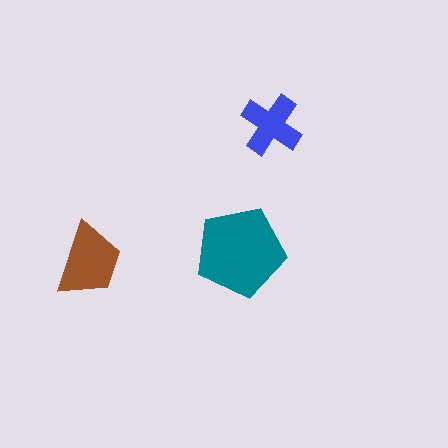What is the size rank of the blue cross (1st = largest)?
3rd.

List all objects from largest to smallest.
The teal pentagon, the brown trapezoid, the blue cross.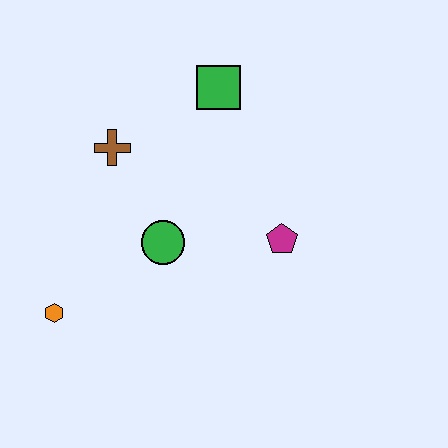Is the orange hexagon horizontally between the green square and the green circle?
No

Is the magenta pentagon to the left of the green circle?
No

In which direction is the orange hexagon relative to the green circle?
The orange hexagon is to the left of the green circle.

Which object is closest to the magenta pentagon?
The green circle is closest to the magenta pentagon.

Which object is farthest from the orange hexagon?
The green square is farthest from the orange hexagon.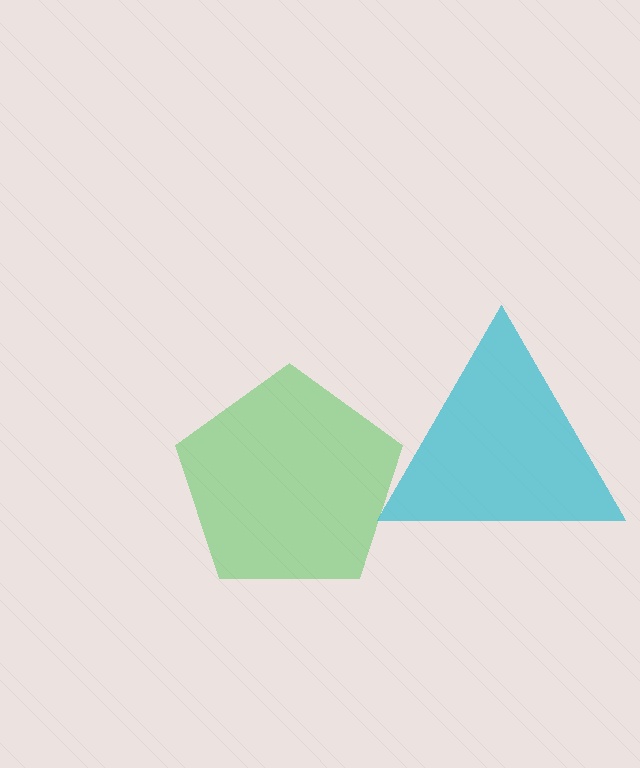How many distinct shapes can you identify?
There are 2 distinct shapes: a green pentagon, a cyan triangle.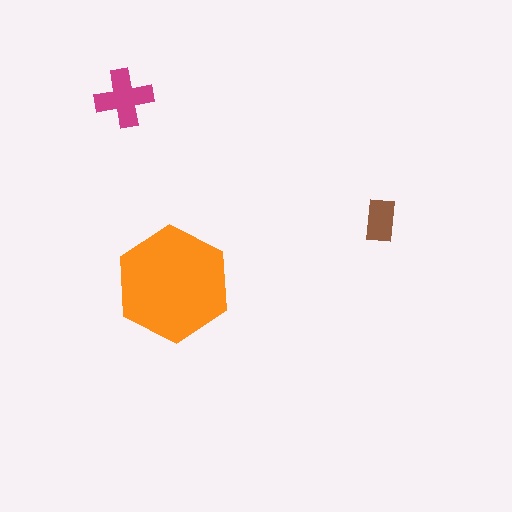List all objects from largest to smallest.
The orange hexagon, the magenta cross, the brown rectangle.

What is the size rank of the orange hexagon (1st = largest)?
1st.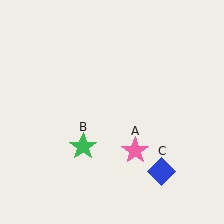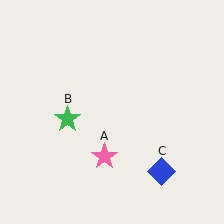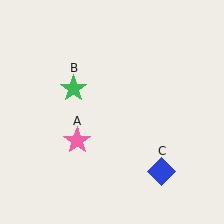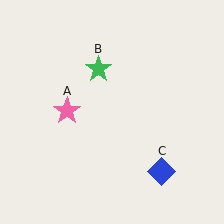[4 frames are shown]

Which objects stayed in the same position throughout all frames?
Blue diamond (object C) remained stationary.